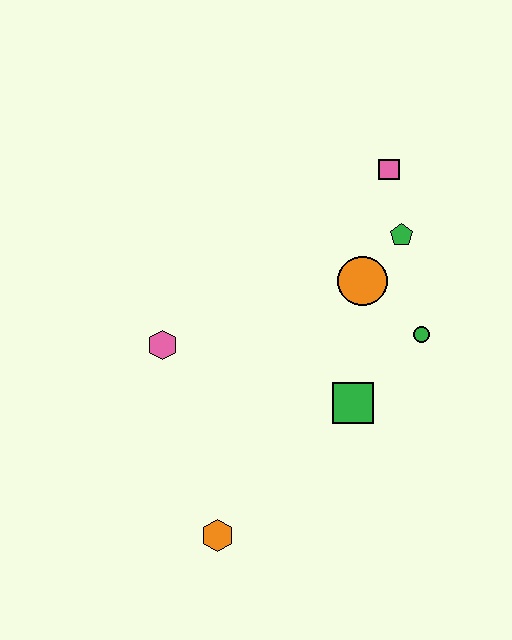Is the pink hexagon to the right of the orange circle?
No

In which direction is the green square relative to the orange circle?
The green square is below the orange circle.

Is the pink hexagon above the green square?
Yes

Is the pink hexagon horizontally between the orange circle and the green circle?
No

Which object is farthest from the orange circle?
The orange hexagon is farthest from the orange circle.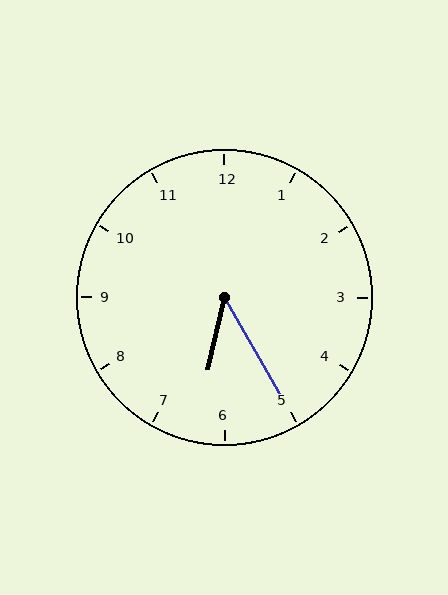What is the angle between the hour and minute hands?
Approximately 42 degrees.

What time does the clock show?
6:25.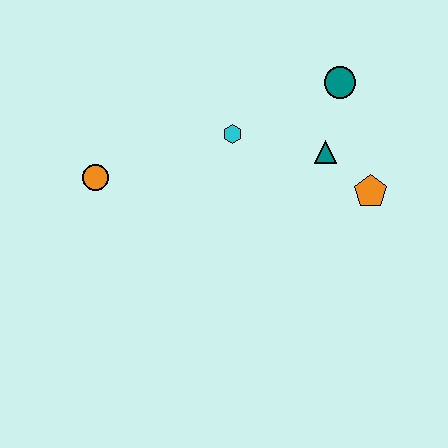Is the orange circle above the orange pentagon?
Yes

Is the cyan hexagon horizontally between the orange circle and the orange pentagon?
Yes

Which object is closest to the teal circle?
The teal triangle is closest to the teal circle.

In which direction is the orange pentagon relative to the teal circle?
The orange pentagon is below the teal circle.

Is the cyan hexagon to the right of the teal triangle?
No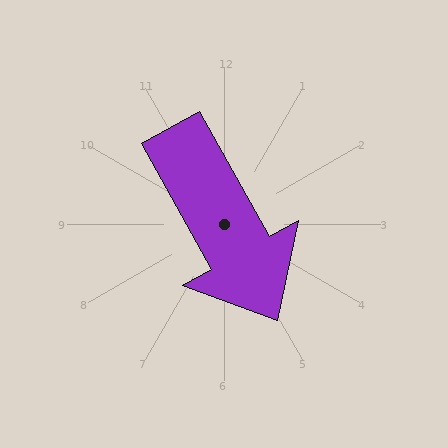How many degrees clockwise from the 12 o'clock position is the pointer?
Approximately 151 degrees.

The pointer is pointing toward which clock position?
Roughly 5 o'clock.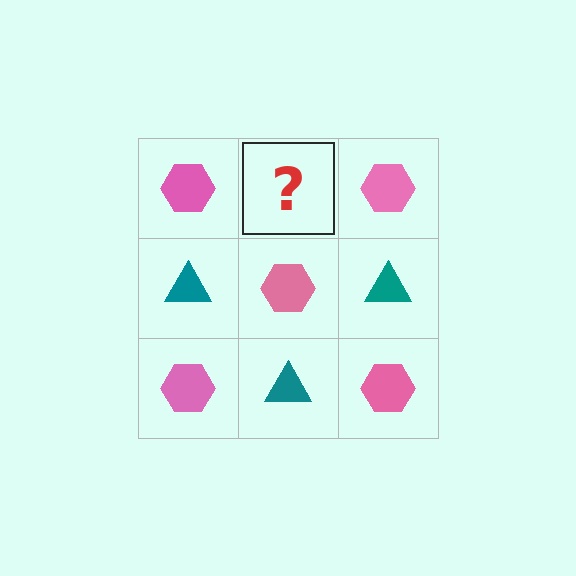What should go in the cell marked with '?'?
The missing cell should contain a teal triangle.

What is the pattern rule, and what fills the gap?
The rule is that it alternates pink hexagon and teal triangle in a checkerboard pattern. The gap should be filled with a teal triangle.